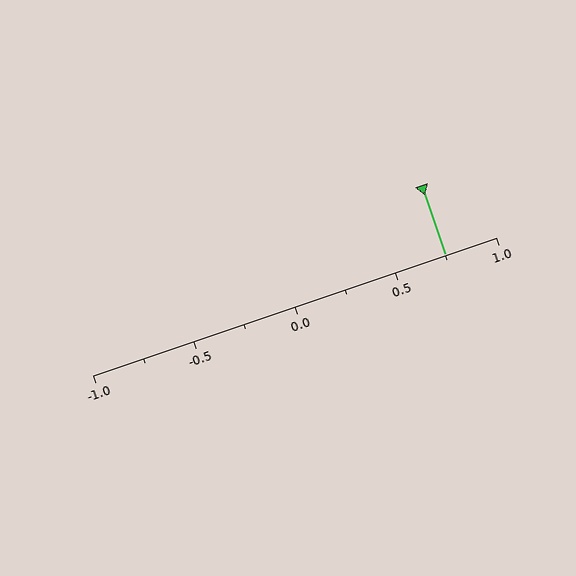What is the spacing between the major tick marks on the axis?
The major ticks are spaced 0.5 apart.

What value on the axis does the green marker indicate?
The marker indicates approximately 0.75.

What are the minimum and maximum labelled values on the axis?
The axis runs from -1.0 to 1.0.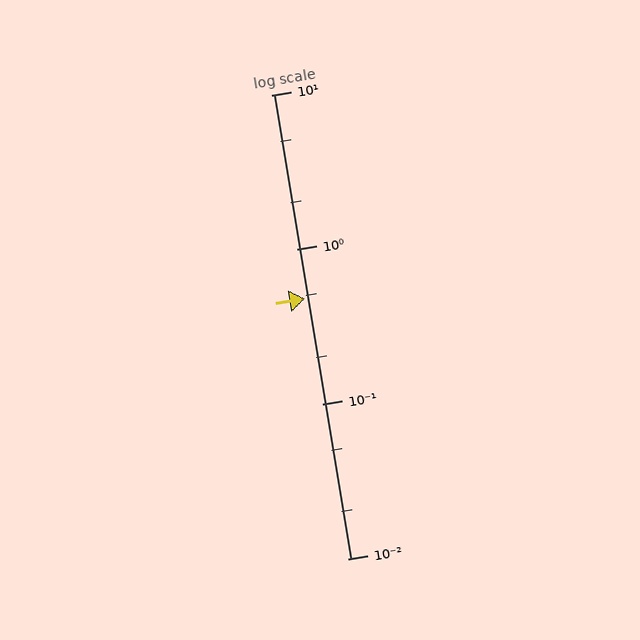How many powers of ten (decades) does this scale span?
The scale spans 3 decades, from 0.01 to 10.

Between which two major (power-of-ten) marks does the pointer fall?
The pointer is between 0.1 and 1.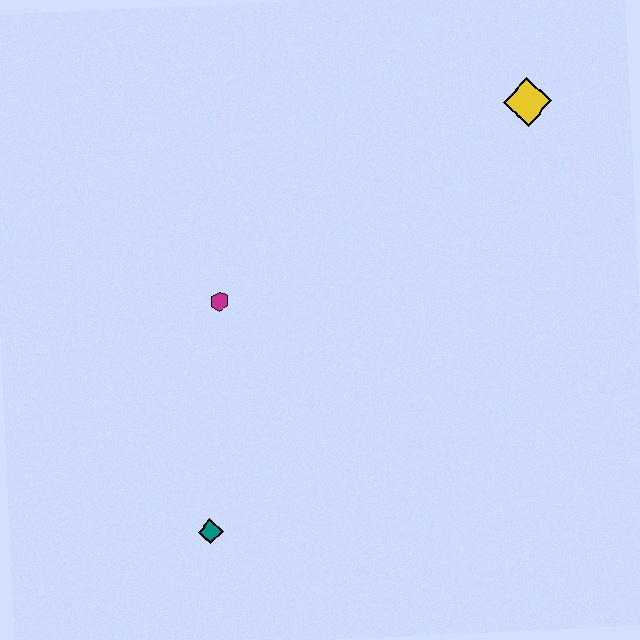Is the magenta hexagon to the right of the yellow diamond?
No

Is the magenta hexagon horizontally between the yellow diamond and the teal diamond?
Yes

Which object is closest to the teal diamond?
The magenta hexagon is closest to the teal diamond.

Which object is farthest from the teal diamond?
The yellow diamond is farthest from the teal diamond.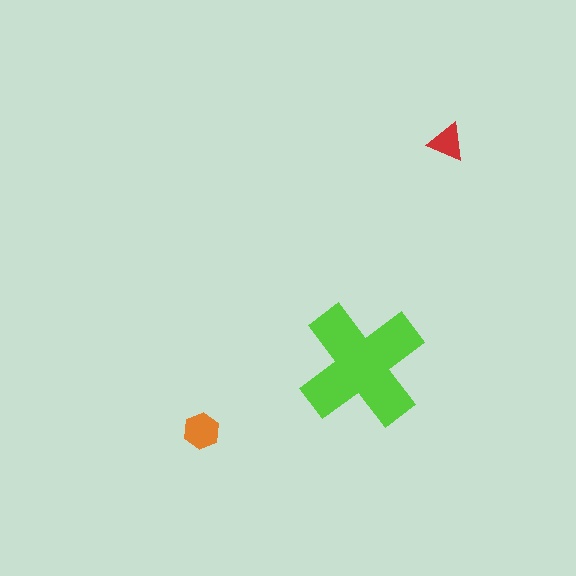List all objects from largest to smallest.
The lime cross, the orange hexagon, the red triangle.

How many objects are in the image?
There are 3 objects in the image.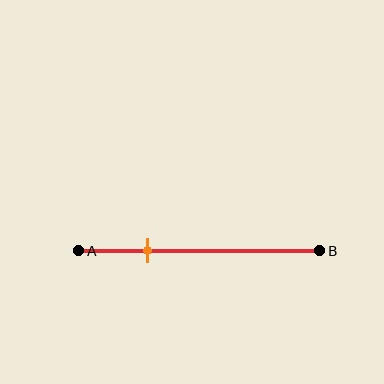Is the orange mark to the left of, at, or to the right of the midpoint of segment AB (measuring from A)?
The orange mark is to the left of the midpoint of segment AB.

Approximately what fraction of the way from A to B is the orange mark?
The orange mark is approximately 30% of the way from A to B.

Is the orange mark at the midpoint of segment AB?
No, the mark is at about 30% from A, not at the 50% midpoint.